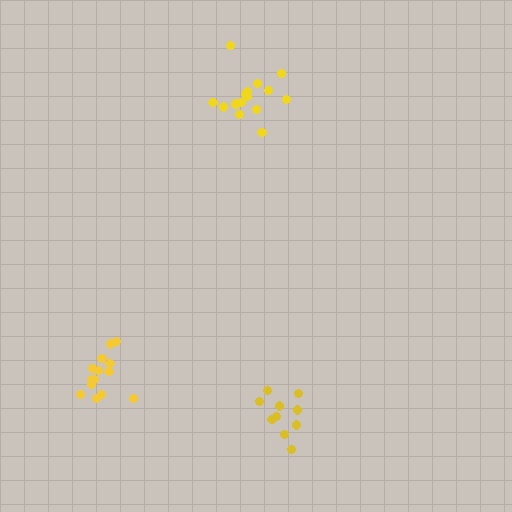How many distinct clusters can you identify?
There are 3 distinct clusters.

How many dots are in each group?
Group 1: 10 dots, Group 2: 15 dots, Group 3: 14 dots (39 total).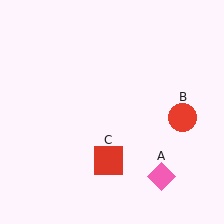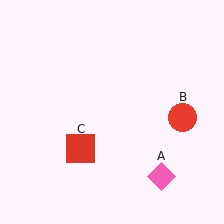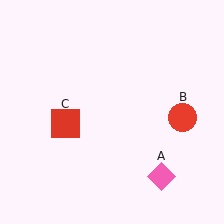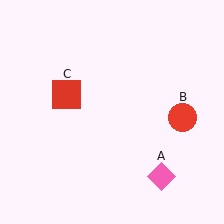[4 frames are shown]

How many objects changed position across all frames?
1 object changed position: red square (object C).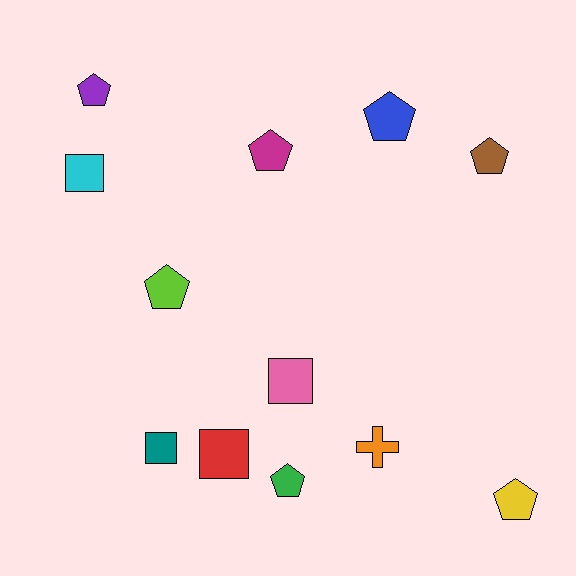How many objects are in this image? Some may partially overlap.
There are 12 objects.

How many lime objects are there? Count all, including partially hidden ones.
There is 1 lime object.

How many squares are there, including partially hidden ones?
There are 4 squares.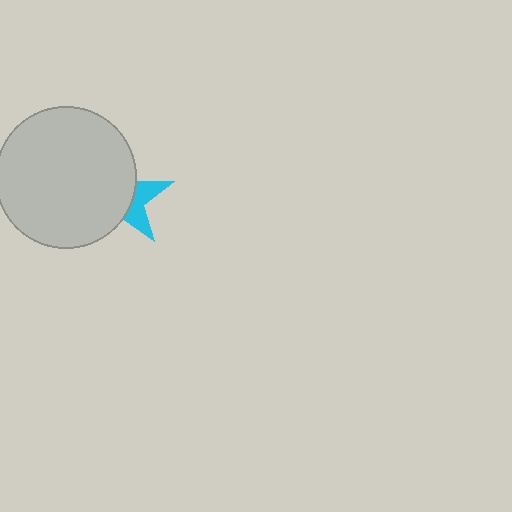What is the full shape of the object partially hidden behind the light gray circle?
The partially hidden object is a cyan star.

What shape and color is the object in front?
The object in front is a light gray circle.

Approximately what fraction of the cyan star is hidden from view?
Roughly 67% of the cyan star is hidden behind the light gray circle.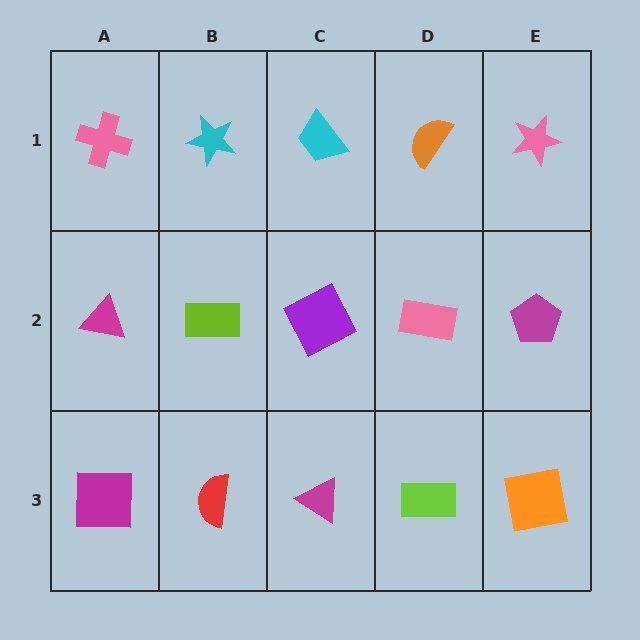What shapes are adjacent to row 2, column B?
A cyan star (row 1, column B), a red semicircle (row 3, column B), a magenta triangle (row 2, column A), a purple square (row 2, column C).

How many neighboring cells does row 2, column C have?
4.